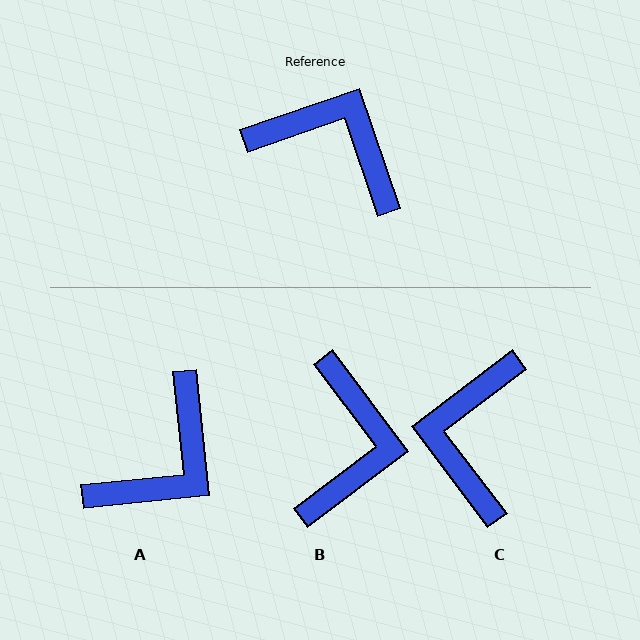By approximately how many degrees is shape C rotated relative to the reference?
Approximately 108 degrees counter-clockwise.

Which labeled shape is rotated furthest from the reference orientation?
C, about 108 degrees away.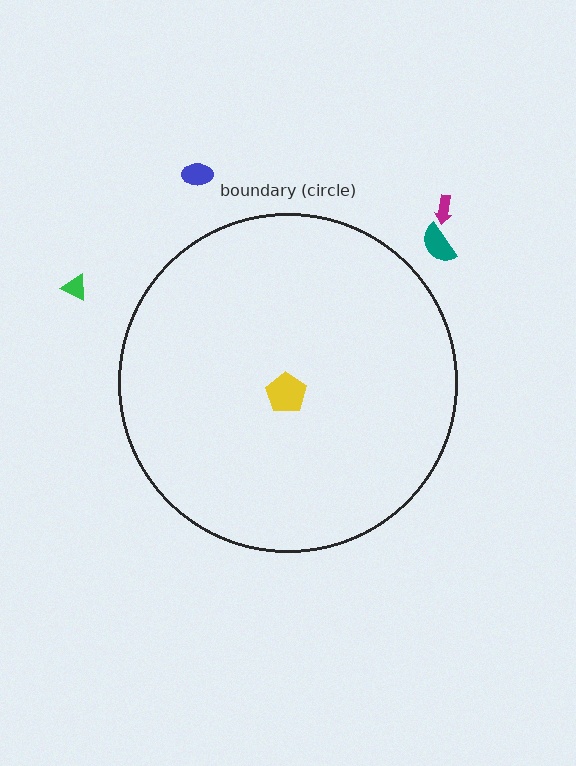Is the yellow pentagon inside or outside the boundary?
Inside.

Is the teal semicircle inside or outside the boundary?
Outside.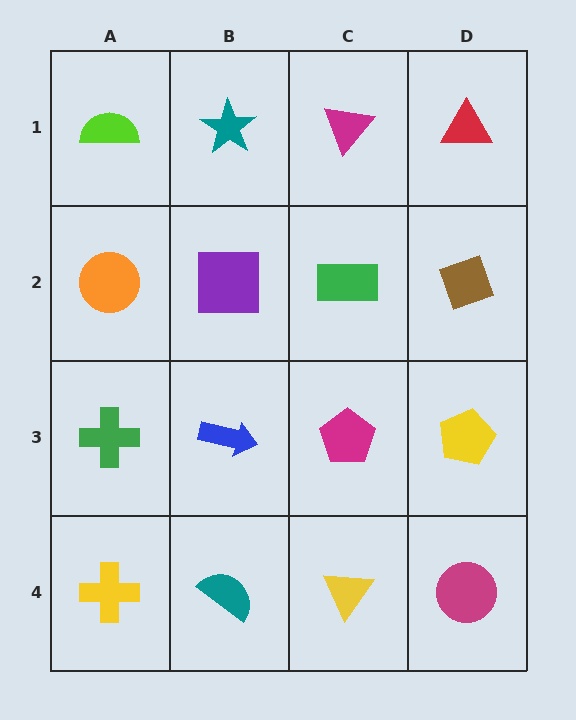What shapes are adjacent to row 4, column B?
A blue arrow (row 3, column B), a yellow cross (row 4, column A), a yellow triangle (row 4, column C).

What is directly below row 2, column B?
A blue arrow.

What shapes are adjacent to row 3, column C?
A green rectangle (row 2, column C), a yellow triangle (row 4, column C), a blue arrow (row 3, column B), a yellow pentagon (row 3, column D).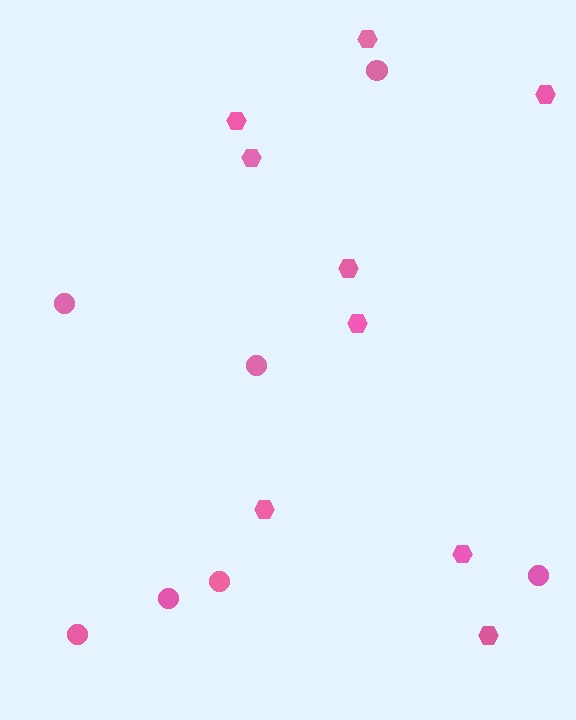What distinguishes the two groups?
There are 2 groups: one group of hexagons (9) and one group of circles (7).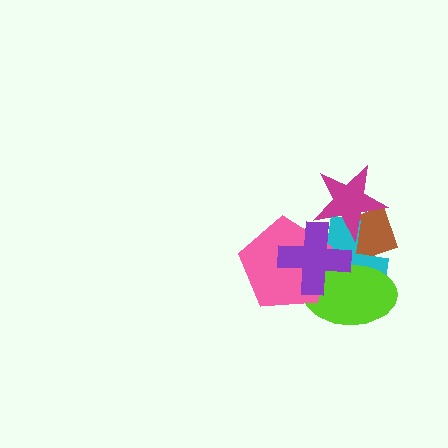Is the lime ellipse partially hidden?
Yes, it is partially covered by another shape.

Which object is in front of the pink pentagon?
The purple cross is in front of the pink pentagon.